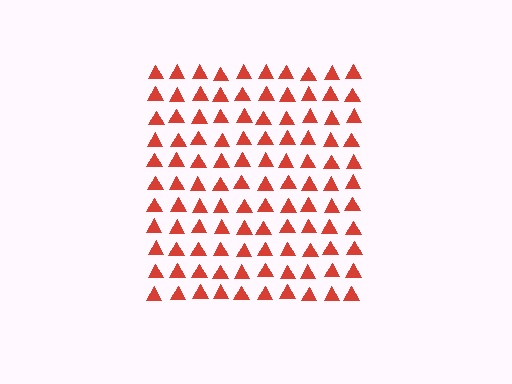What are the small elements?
The small elements are triangles.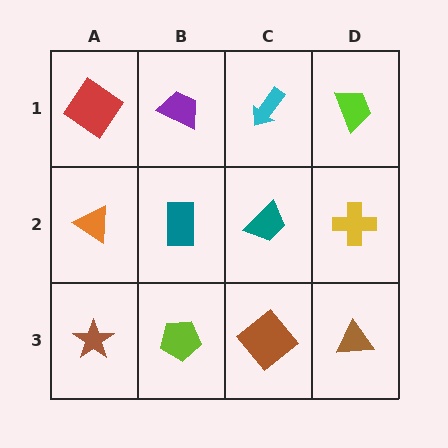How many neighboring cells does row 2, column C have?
4.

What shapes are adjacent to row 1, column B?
A teal rectangle (row 2, column B), a red diamond (row 1, column A), a cyan arrow (row 1, column C).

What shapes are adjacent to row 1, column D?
A yellow cross (row 2, column D), a cyan arrow (row 1, column C).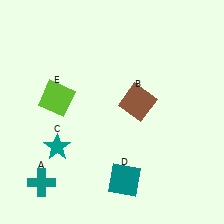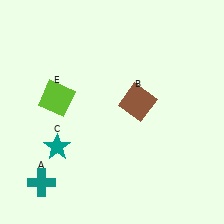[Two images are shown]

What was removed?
The teal square (D) was removed in Image 2.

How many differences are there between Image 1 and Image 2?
There is 1 difference between the two images.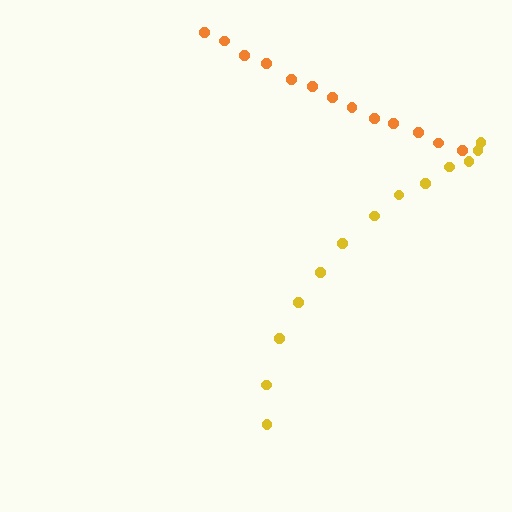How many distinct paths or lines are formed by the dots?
There are 2 distinct paths.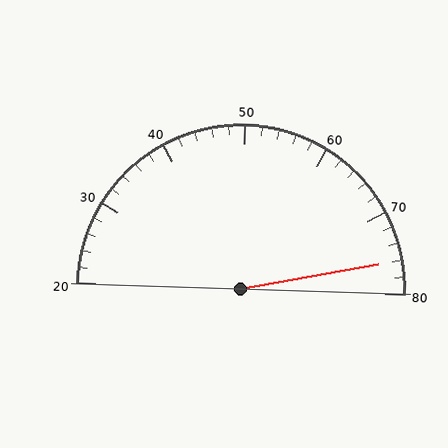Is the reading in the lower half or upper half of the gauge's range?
The reading is in the upper half of the range (20 to 80).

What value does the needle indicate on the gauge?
The needle indicates approximately 76.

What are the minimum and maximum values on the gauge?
The gauge ranges from 20 to 80.